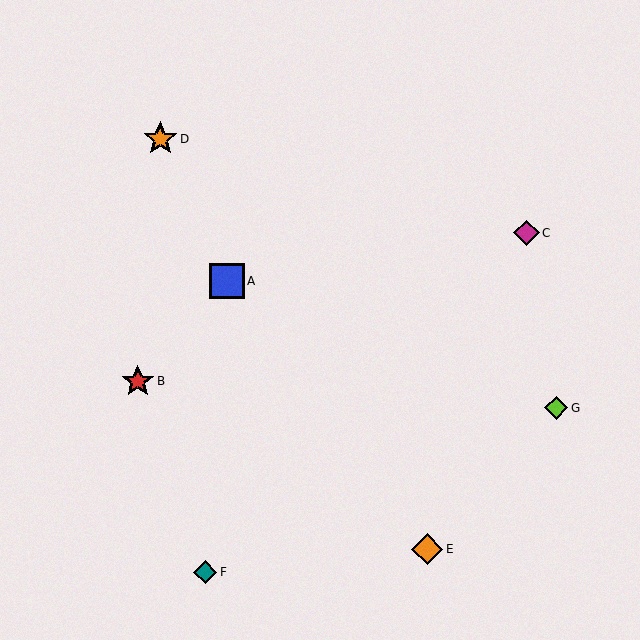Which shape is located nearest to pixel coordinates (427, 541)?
The orange diamond (labeled E) at (427, 549) is nearest to that location.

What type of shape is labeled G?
Shape G is a lime diamond.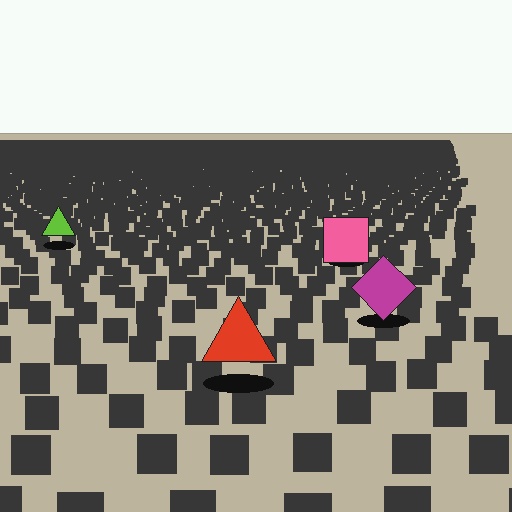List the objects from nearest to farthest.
From nearest to farthest: the red triangle, the magenta diamond, the pink square, the lime triangle.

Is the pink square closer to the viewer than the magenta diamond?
No. The magenta diamond is closer — you can tell from the texture gradient: the ground texture is coarser near it.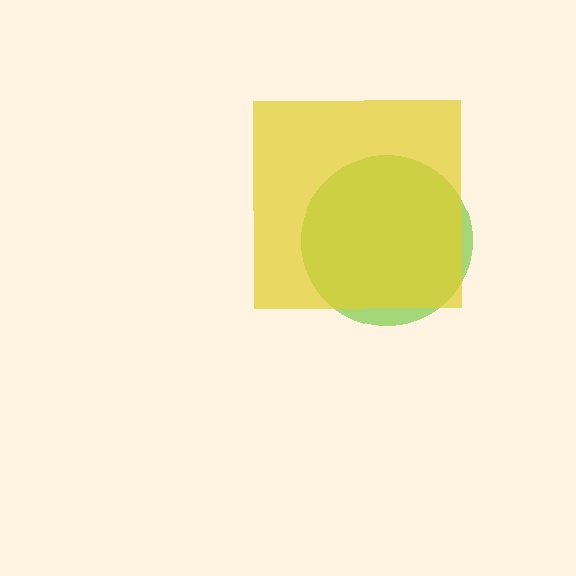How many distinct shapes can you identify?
There are 2 distinct shapes: a lime circle, a yellow square.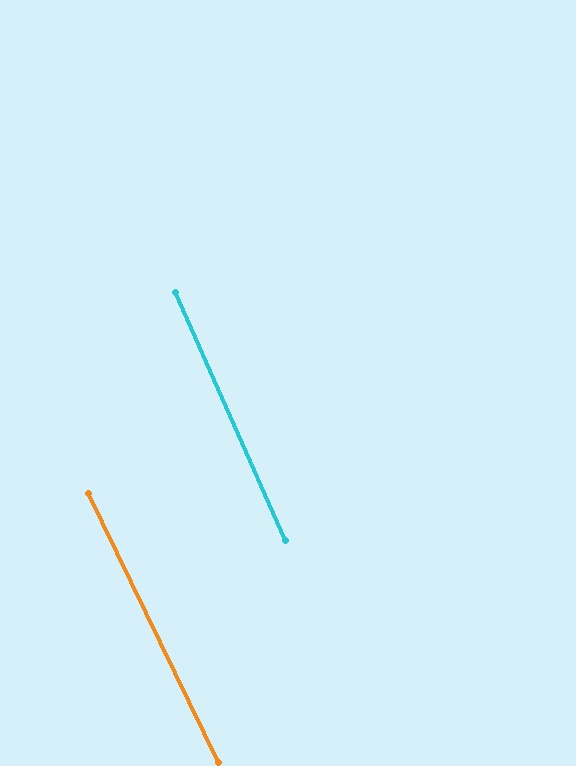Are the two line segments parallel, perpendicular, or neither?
Parallel — their directions differ by only 1.8°.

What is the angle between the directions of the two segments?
Approximately 2 degrees.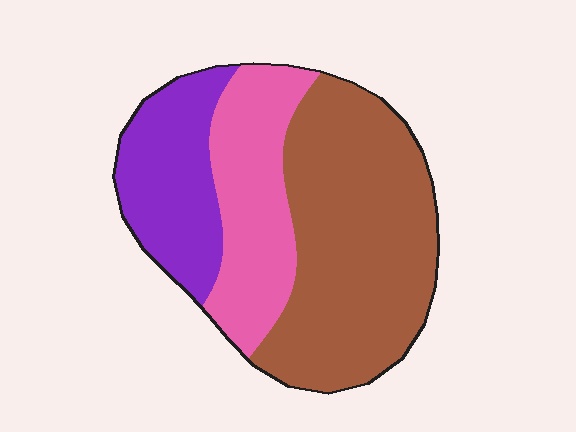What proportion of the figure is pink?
Pink covers about 25% of the figure.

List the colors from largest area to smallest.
From largest to smallest: brown, pink, purple.